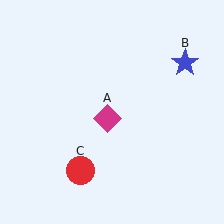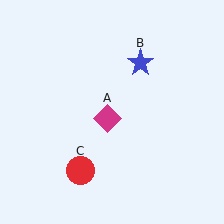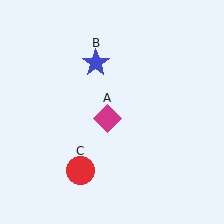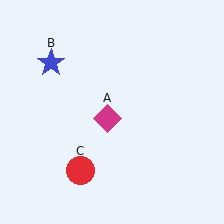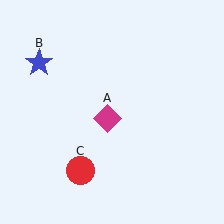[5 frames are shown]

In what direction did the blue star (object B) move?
The blue star (object B) moved left.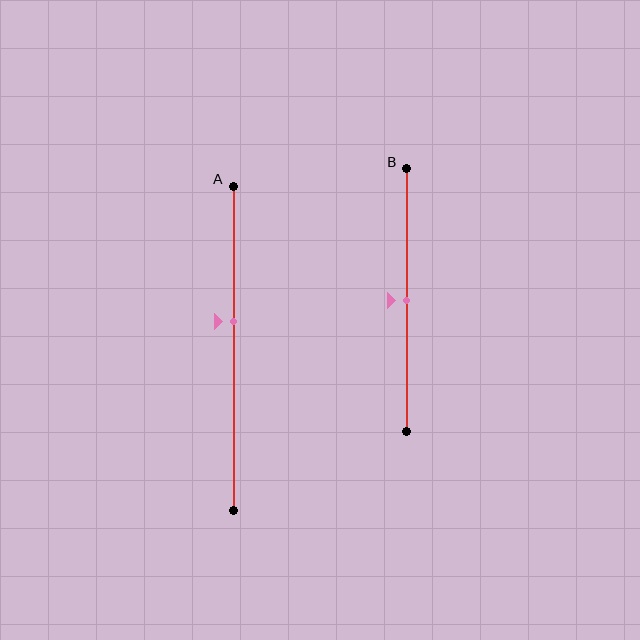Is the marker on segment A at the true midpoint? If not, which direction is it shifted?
No, the marker on segment A is shifted upward by about 8% of the segment length.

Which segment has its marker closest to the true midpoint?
Segment B has its marker closest to the true midpoint.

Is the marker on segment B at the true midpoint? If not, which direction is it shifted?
Yes, the marker on segment B is at the true midpoint.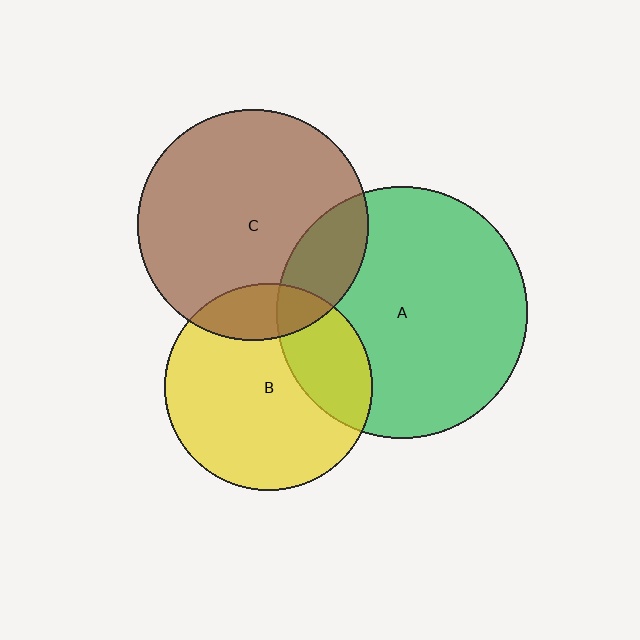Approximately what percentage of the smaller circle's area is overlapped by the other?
Approximately 20%.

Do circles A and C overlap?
Yes.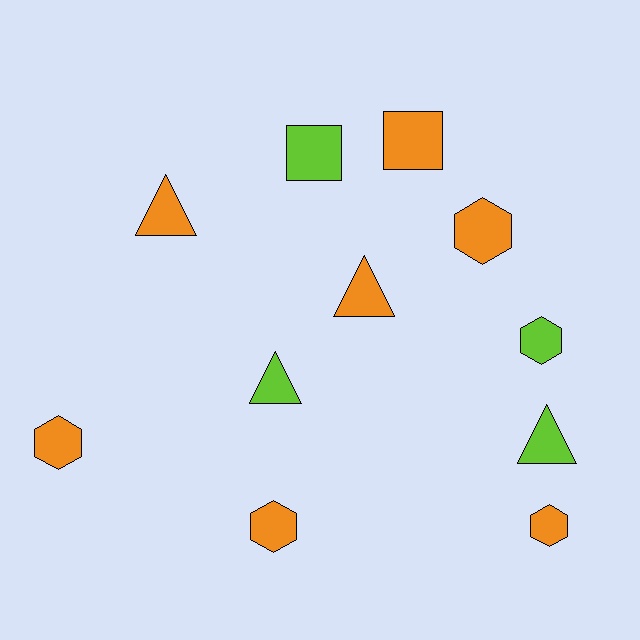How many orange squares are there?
There is 1 orange square.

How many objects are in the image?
There are 11 objects.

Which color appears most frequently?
Orange, with 7 objects.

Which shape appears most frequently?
Hexagon, with 5 objects.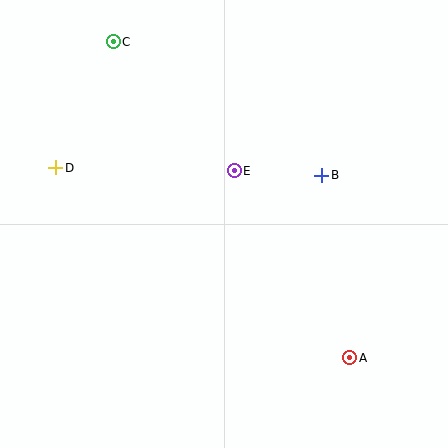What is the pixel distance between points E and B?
The distance between E and B is 88 pixels.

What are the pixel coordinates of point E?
Point E is at (234, 171).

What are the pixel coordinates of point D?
Point D is at (56, 168).